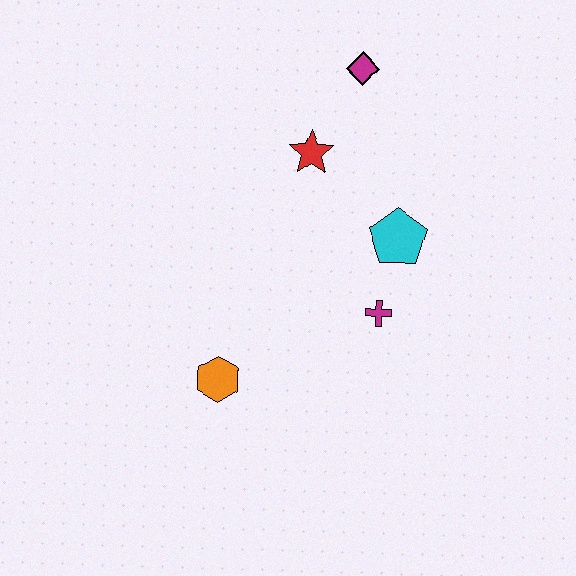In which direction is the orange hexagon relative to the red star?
The orange hexagon is below the red star.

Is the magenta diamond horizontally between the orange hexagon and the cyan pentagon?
Yes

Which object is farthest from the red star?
The orange hexagon is farthest from the red star.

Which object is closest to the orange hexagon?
The magenta cross is closest to the orange hexagon.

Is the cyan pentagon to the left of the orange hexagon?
No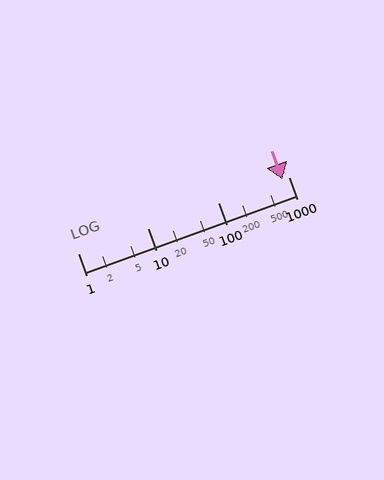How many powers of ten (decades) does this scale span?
The scale spans 3 decades, from 1 to 1000.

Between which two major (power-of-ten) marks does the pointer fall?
The pointer is between 100 and 1000.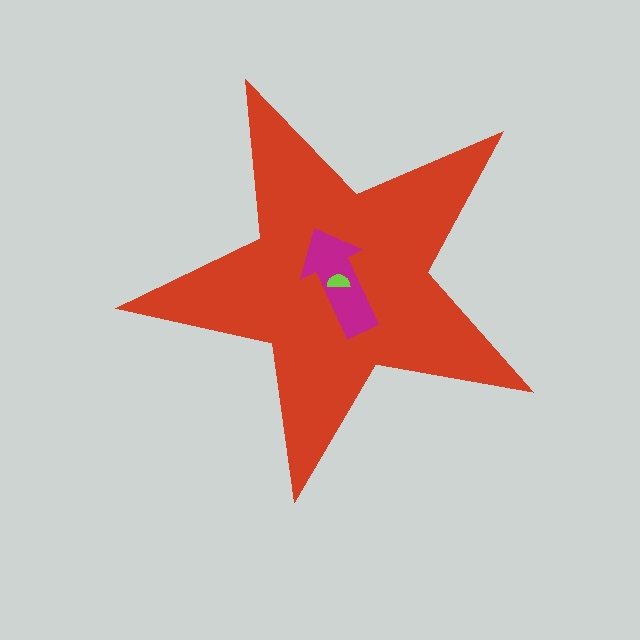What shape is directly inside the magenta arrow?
The lime semicircle.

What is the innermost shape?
The lime semicircle.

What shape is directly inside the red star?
The magenta arrow.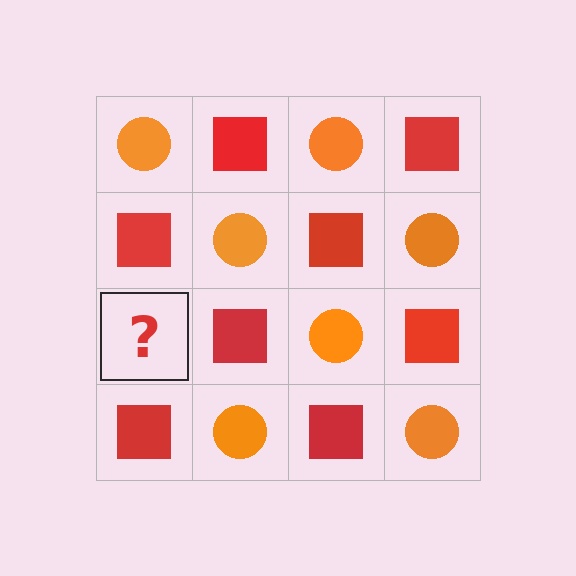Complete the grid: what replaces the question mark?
The question mark should be replaced with an orange circle.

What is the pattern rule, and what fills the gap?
The rule is that it alternates orange circle and red square in a checkerboard pattern. The gap should be filled with an orange circle.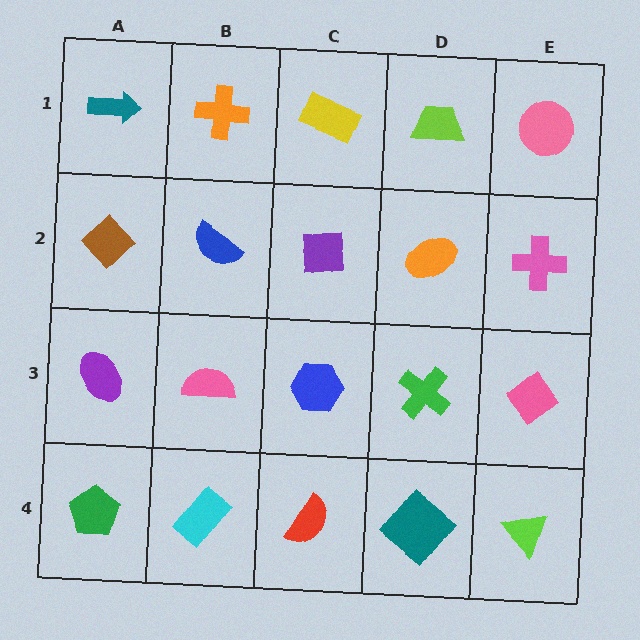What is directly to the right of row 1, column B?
A yellow rectangle.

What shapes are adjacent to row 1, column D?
An orange ellipse (row 2, column D), a yellow rectangle (row 1, column C), a pink circle (row 1, column E).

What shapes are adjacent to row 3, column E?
A pink cross (row 2, column E), a lime triangle (row 4, column E), a green cross (row 3, column D).